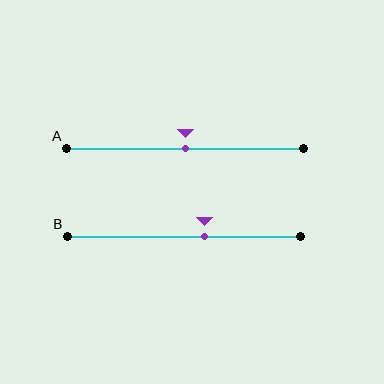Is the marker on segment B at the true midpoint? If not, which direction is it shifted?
No, the marker on segment B is shifted to the right by about 9% of the segment length.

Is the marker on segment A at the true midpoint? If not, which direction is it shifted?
Yes, the marker on segment A is at the true midpoint.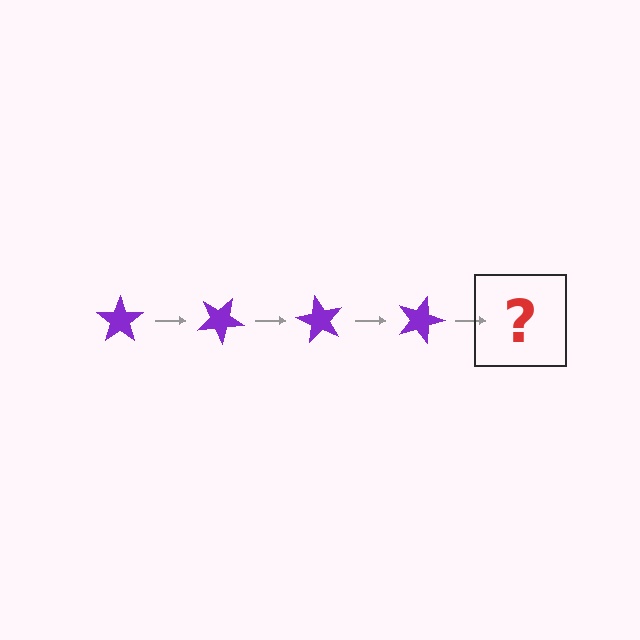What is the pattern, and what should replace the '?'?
The pattern is that the star rotates 30 degrees each step. The '?' should be a purple star rotated 120 degrees.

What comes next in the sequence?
The next element should be a purple star rotated 120 degrees.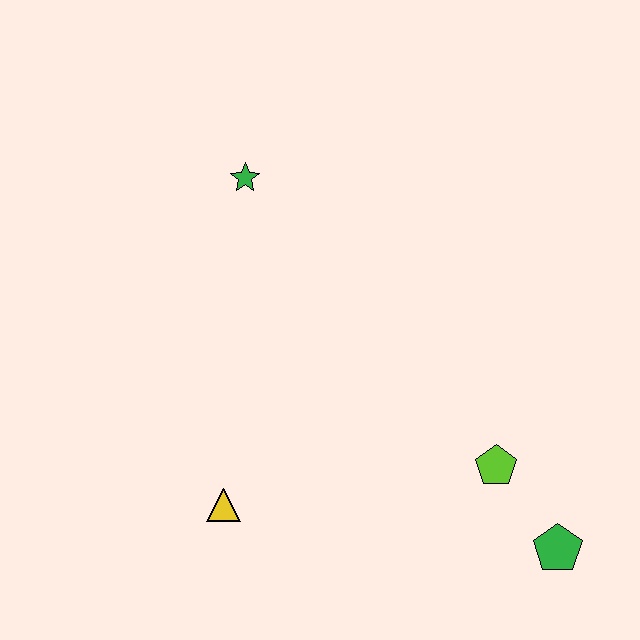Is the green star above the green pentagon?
Yes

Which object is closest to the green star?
The yellow triangle is closest to the green star.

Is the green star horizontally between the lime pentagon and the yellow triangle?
Yes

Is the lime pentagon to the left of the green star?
No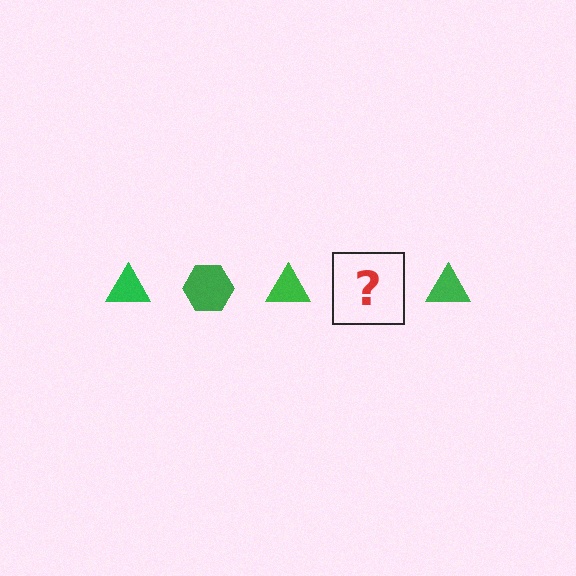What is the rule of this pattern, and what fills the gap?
The rule is that the pattern cycles through triangle, hexagon shapes in green. The gap should be filled with a green hexagon.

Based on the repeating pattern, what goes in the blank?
The blank should be a green hexagon.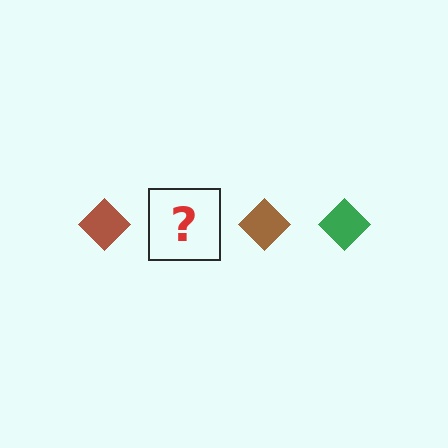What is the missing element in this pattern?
The missing element is a green diamond.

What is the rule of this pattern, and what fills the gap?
The rule is that the pattern cycles through brown, green diamonds. The gap should be filled with a green diamond.